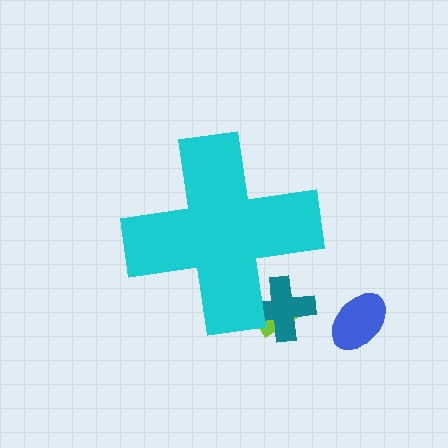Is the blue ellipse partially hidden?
No, the blue ellipse is fully visible.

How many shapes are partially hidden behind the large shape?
2 shapes are partially hidden.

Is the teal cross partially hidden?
Yes, the teal cross is partially hidden behind the cyan cross.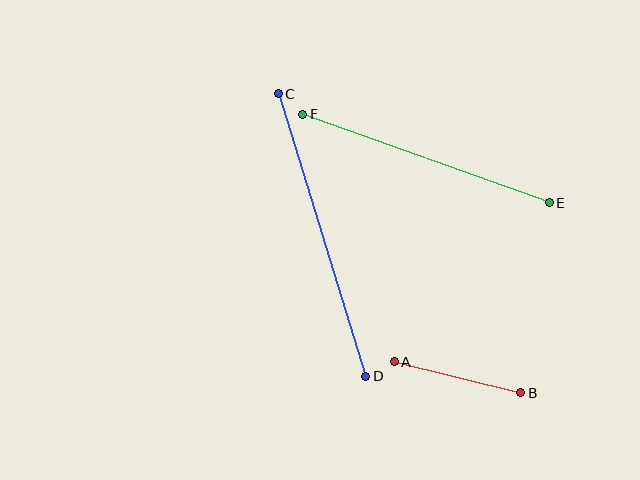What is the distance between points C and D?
The distance is approximately 296 pixels.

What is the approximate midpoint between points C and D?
The midpoint is at approximately (322, 235) pixels.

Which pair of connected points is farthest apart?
Points C and D are farthest apart.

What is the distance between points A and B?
The distance is approximately 130 pixels.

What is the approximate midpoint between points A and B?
The midpoint is at approximately (457, 377) pixels.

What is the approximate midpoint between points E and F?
The midpoint is at approximately (426, 159) pixels.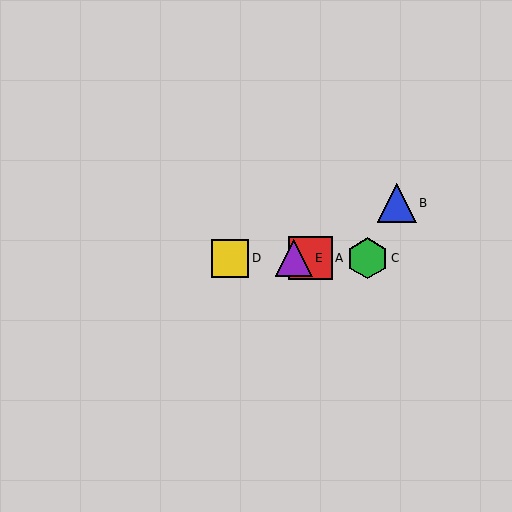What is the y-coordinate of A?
Object A is at y≈258.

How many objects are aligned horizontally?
4 objects (A, C, D, E) are aligned horizontally.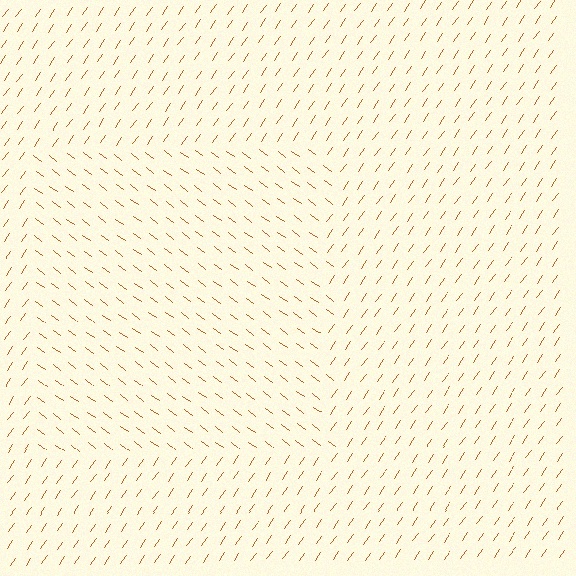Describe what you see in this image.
The image is filled with small brown line segments. A rectangle region in the image has lines oriented differently from the surrounding lines, creating a visible texture boundary.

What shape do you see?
I see a rectangle.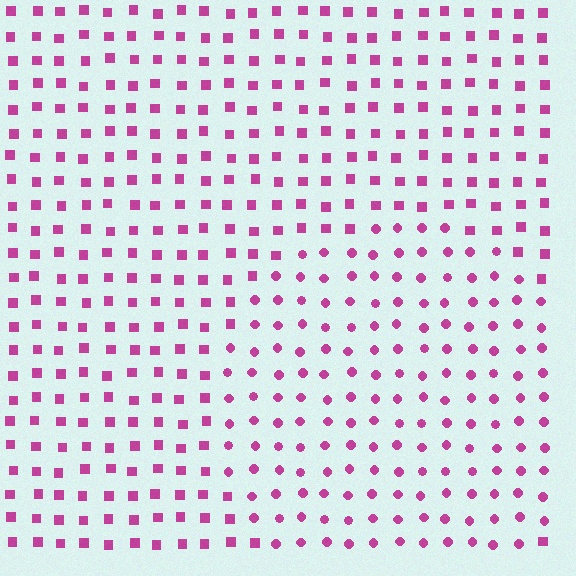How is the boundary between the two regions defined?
The boundary is defined by a change in element shape: circles inside vs. squares outside. All elements share the same color and spacing.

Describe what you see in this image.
The image is filled with small magenta elements arranged in a uniform grid. A circle-shaped region contains circles, while the surrounding area contains squares. The boundary is defined purely by the change in element shape.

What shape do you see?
I see a circle.